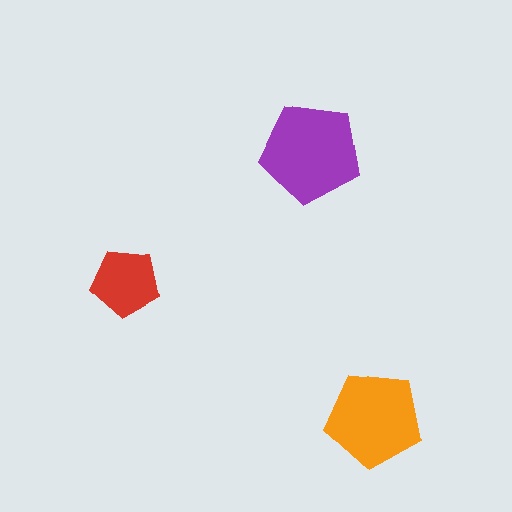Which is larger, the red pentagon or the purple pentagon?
The purple one.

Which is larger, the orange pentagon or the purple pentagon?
The purple one.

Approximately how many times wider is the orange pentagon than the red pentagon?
About 1.5 times wider.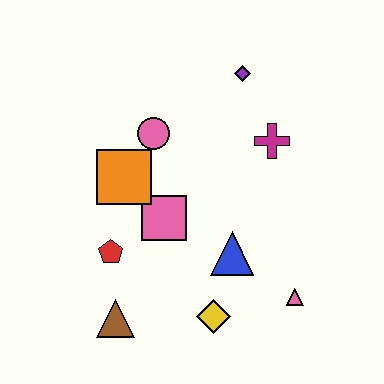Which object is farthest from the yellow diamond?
The purple diamond is farthest from the yellow diamond.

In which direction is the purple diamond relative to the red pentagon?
The purple diamond is above the red pentagon.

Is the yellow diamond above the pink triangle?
No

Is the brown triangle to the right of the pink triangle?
No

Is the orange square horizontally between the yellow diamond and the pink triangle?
No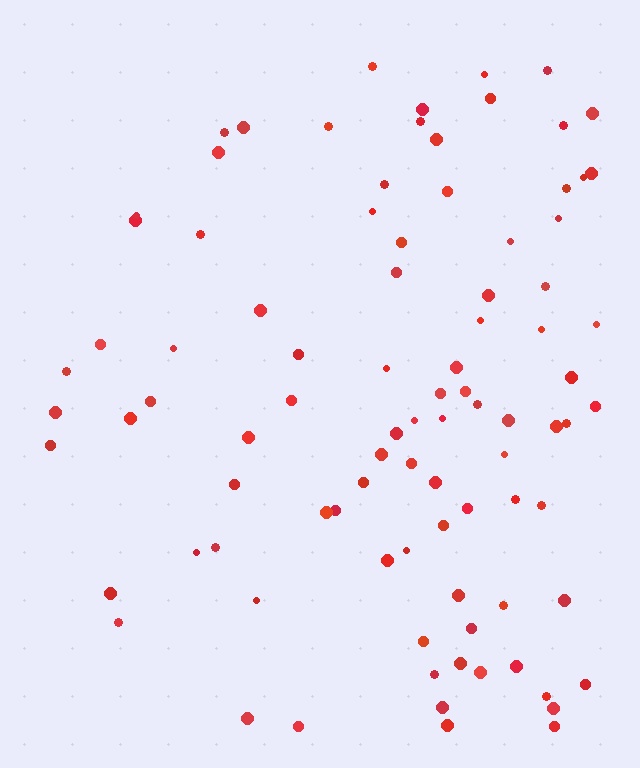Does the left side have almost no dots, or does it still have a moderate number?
Still a moderate number, just noticeably fewer than the right.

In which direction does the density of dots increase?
From left to right, with the right side densest.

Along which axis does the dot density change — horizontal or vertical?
Horizontal.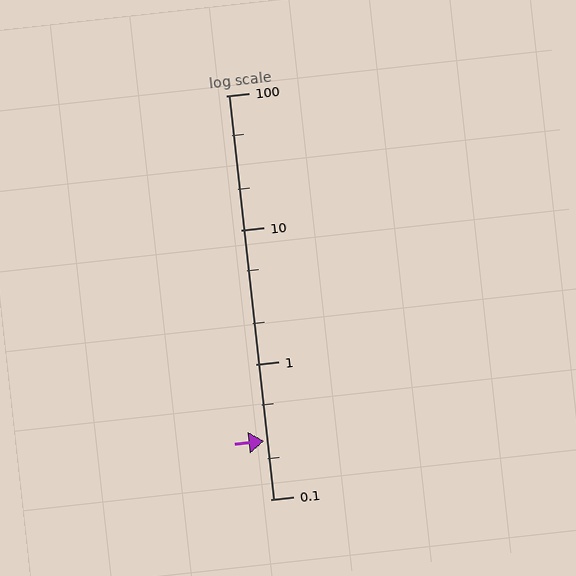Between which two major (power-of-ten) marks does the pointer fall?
The pointer is between 0.1 and 1.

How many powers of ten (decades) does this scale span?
The scale spans 3 decades, from 0.1 to 100.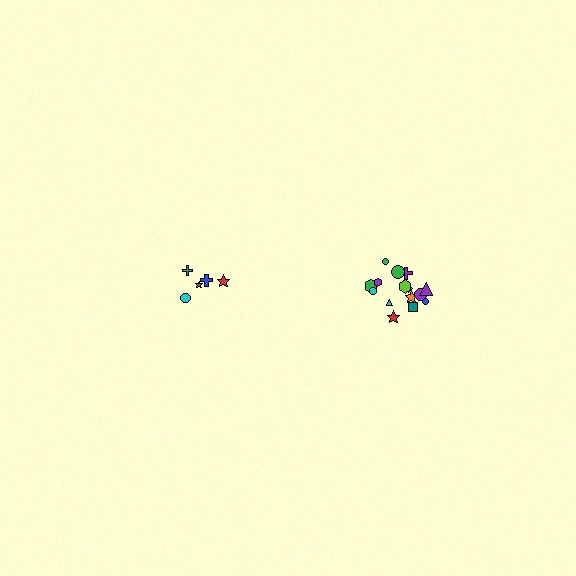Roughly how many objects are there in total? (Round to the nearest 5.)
Roughly 20 objects in total.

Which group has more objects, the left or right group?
The right group.